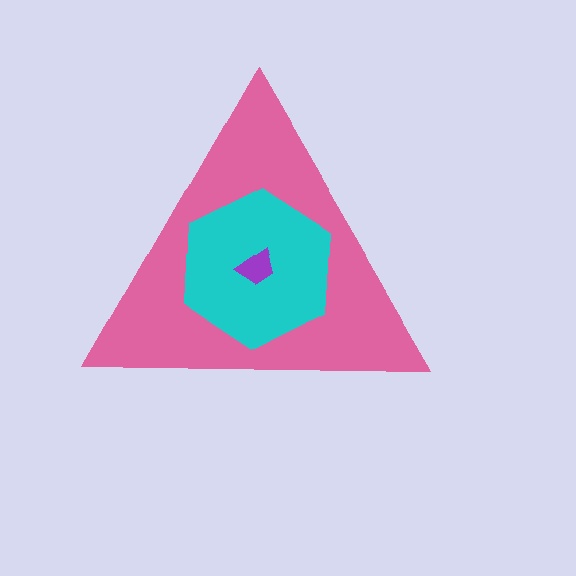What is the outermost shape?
The pink triangle.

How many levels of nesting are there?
3.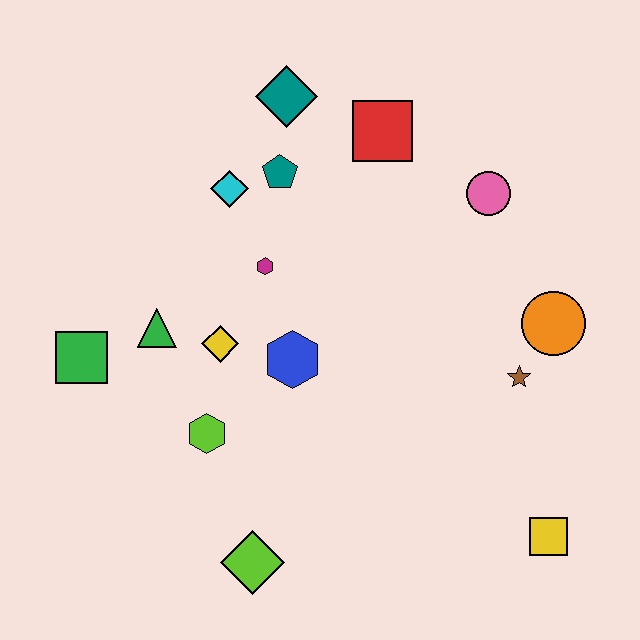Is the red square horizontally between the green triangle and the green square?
No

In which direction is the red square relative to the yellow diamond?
The red square is above the yellow diamond.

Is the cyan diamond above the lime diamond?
Yes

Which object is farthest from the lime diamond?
The teal diamond is farthest from the lime diamond.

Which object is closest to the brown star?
The orange circle is closest to the brown star.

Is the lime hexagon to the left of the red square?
Yes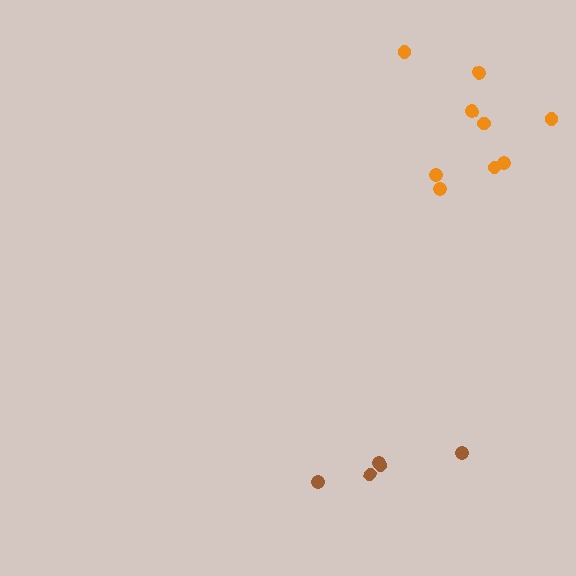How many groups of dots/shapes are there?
There are 2 groups.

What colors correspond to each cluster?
The clusters are colored: brown, orange.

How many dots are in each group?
Group 1: 5 dots, Group 2: 9 dots (14 total).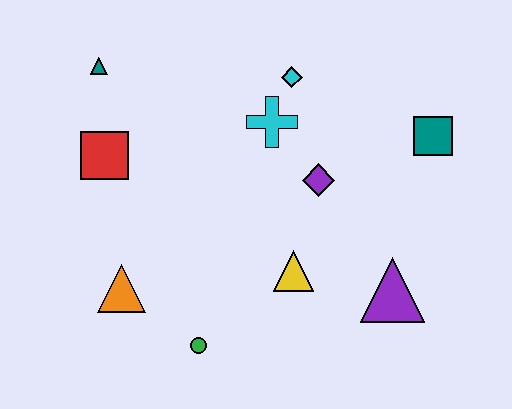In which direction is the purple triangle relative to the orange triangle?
The purple triangle is to the right of the orange triangle.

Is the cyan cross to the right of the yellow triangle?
No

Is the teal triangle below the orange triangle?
No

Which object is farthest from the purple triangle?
The teal triangle is farthest from the purple triangle.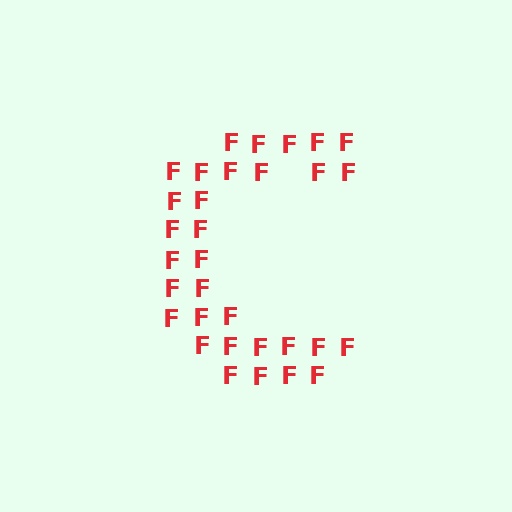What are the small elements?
The small elements are letter F's.